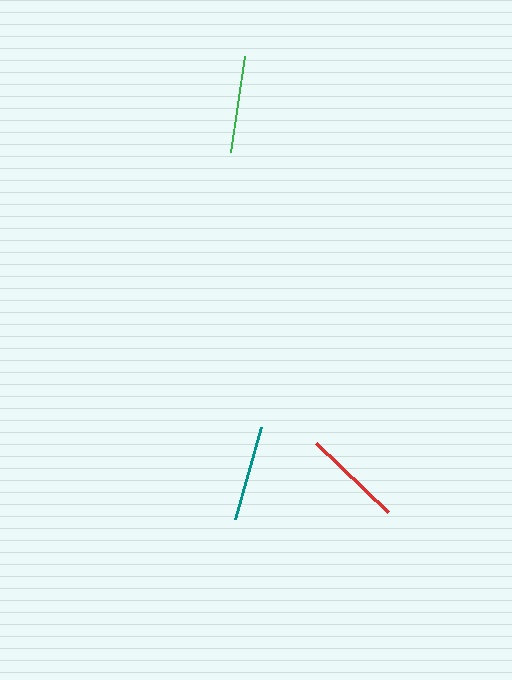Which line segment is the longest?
The red line is the longest at approximately 99 pixels.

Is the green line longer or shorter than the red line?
The red line is longer than the green line.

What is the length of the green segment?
The green segment is approximately 97 pixels long.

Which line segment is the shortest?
The teal line is the shortest at approximately 95 pixels.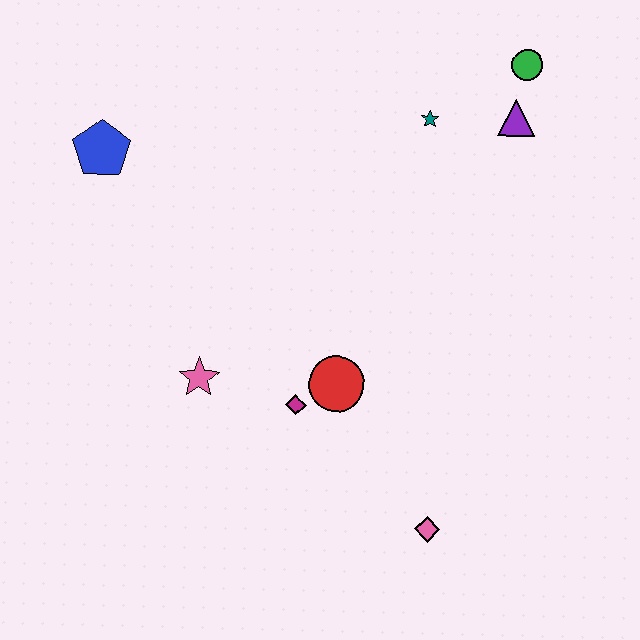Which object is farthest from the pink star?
The green circle is farthest from the pink star.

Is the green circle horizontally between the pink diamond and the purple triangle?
No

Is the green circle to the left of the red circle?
No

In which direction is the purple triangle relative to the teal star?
The purple triangle is to the right of the teal star.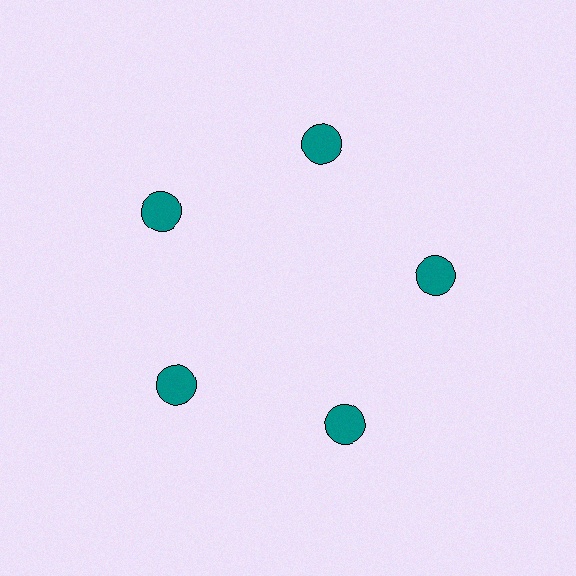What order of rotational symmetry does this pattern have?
This pattern has 5-fold rotational symmetry.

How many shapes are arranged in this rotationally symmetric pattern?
There are 5 shapes, arranged in 5 groups of 1.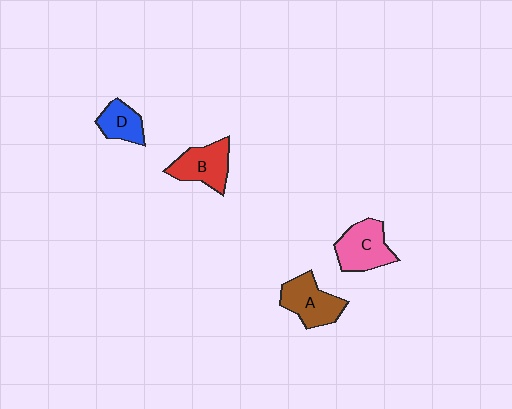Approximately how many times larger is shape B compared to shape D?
Approximately 1.4 times.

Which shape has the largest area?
Shape C (pink).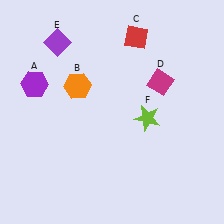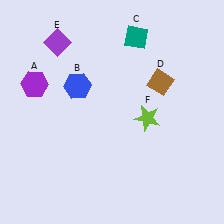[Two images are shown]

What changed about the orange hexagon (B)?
In Image 1, B is orange. In Image 2, it changed to blue.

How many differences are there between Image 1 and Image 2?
There are 3 differences between the two images.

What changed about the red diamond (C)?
In Image 1, C is red. In Image 2, it changed to teal.